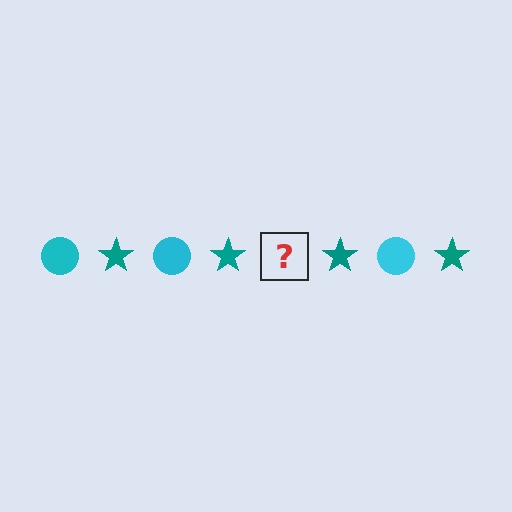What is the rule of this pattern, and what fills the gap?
The rule is that the pattern alternates between cyan circle and teal star. The gap should be filled with a cyan circle.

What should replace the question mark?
The question mark should be replaced with a cyan circle.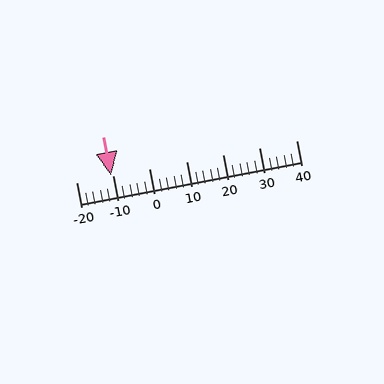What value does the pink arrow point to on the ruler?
The pink arrow points to approximately -10.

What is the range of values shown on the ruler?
The ruler shows values from -20 to 40.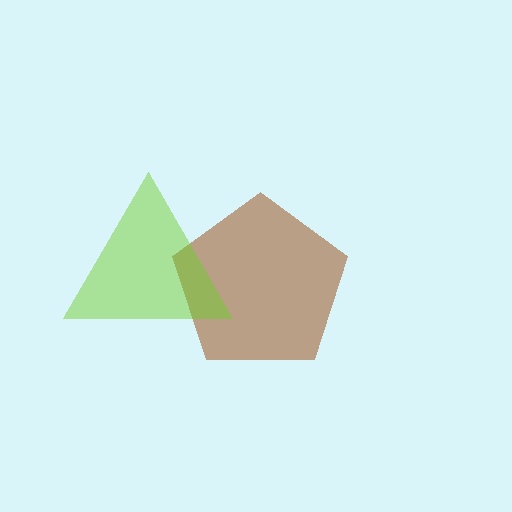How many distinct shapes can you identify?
There are 2 distinct shapes: a brown pentagon, a lime triangle.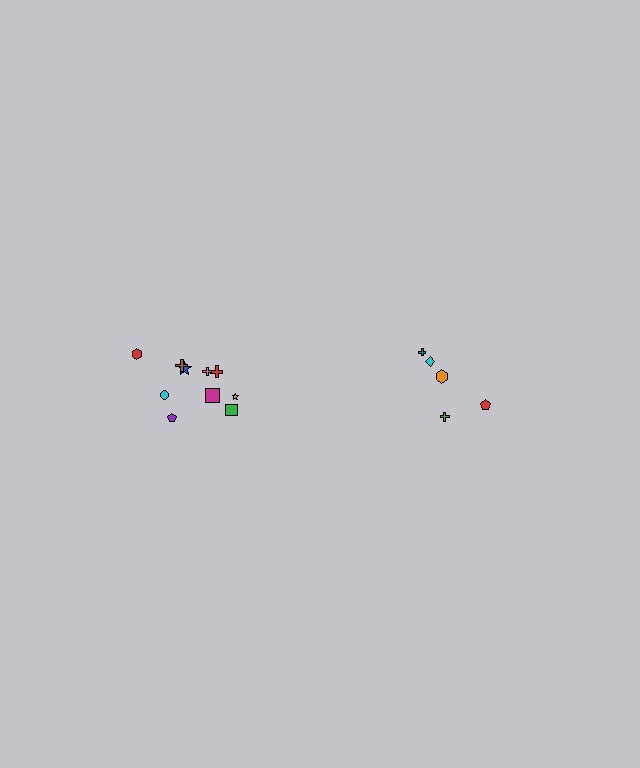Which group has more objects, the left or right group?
The left group.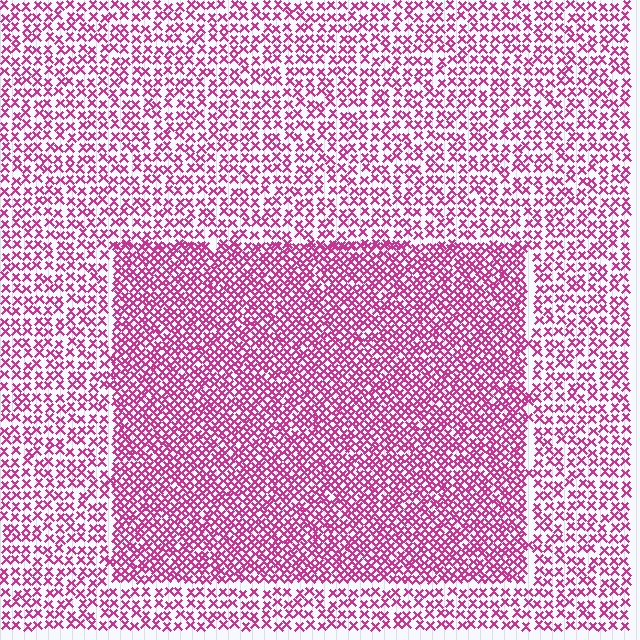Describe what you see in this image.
The image contains small magenta elements arranged at two different densities. A rectangle-shaped region is visible where the elements are more densely packed than the surrounding area.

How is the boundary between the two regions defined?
The boundary is defined by a change in element density (approximately 1.8x ratio). All elements are the same color, size, and shape.